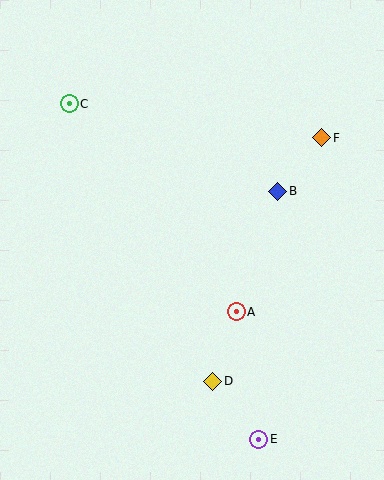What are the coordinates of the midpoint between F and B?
The midpoint between F and B is at (300, 164).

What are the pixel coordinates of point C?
Point C is at (69, 104).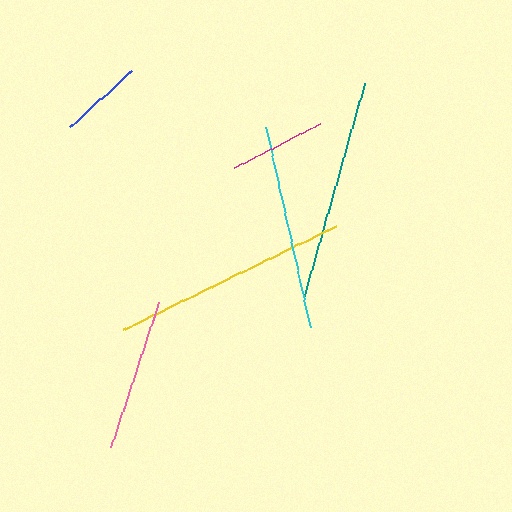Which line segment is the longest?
The yellow line is the longest at approximately 236 pixels.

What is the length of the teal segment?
The teal segment is approximately 222 pixels long.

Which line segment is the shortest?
The blue line is the shortest at approximately 84 pixels.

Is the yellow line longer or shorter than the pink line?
The yellow line is longer than the pink line.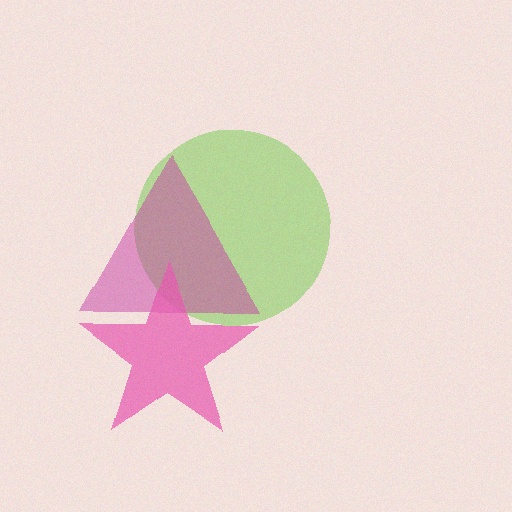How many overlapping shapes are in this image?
There are 3 overlapping shapes in the image.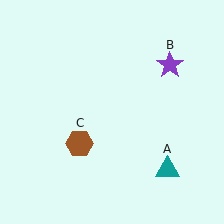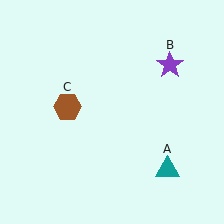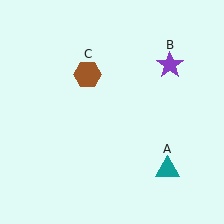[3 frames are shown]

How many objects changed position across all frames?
1 object changed position: brown hexagon (object C).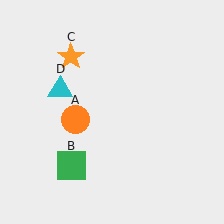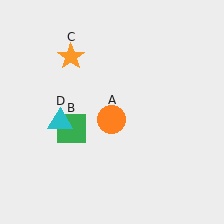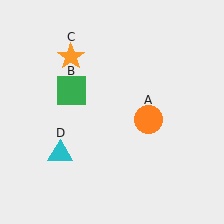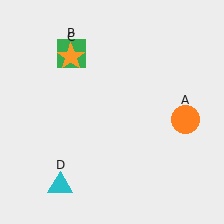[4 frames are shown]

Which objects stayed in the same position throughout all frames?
Orange star (object C) remained stationary.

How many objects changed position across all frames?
3 objects changed position: orange circle (object A), green square (object B), cyan triangle (object D).